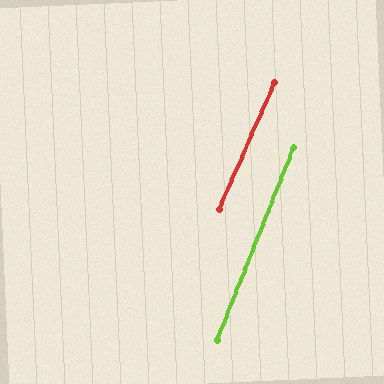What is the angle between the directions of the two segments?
Approximately 2 degrees.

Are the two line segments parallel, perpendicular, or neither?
Parallel — their directions differ by only 1.9°.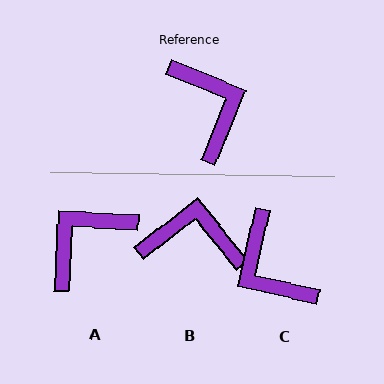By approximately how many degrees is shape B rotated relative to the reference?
Approximately 61 degrees counter-clockwise.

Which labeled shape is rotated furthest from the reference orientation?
C, about 170 degrees away.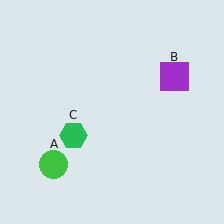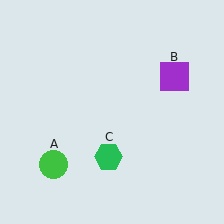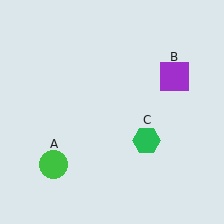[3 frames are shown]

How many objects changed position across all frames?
1 object changed position: green hexagon (object C).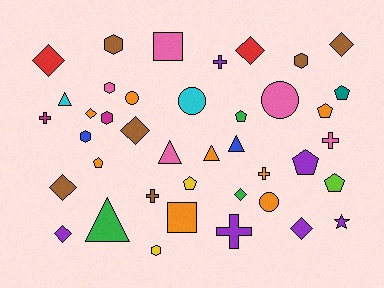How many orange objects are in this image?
There are 8 orange objects.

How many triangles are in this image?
There are 5 triangles.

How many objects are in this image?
There are 40 objects.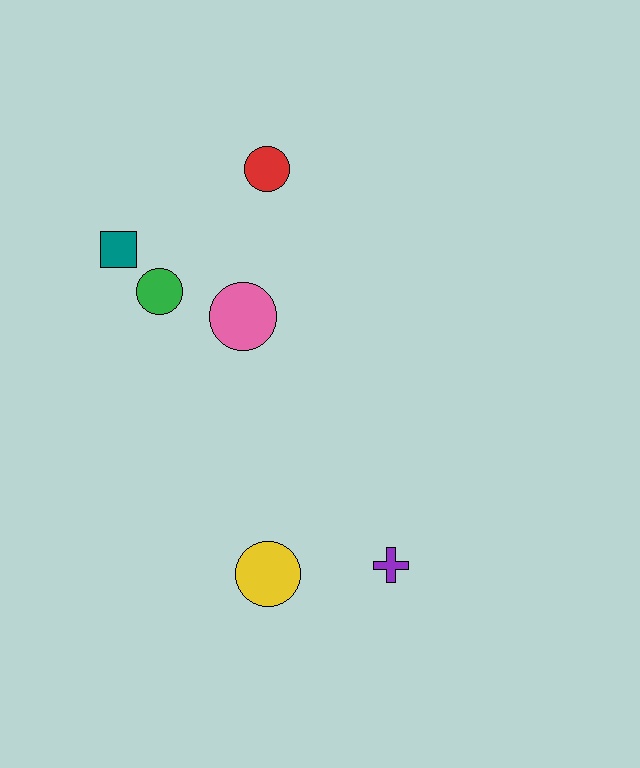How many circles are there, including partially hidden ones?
There are 4 circles.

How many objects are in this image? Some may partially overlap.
There are 6 objects.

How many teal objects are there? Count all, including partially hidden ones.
There is 1 teal object.